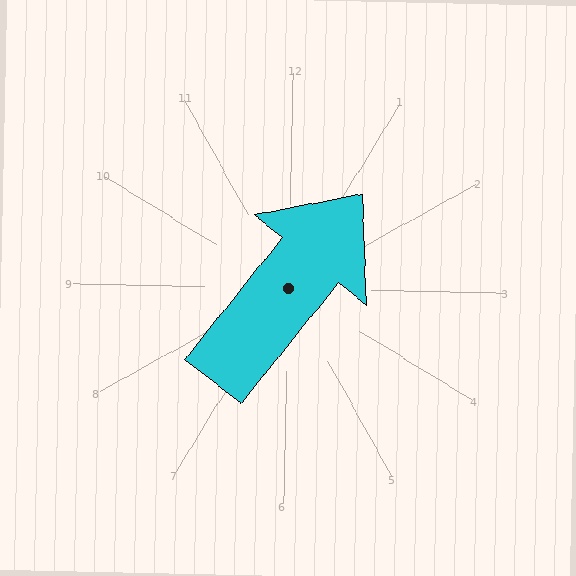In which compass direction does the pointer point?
Northeast.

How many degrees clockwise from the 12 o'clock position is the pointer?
Approximately 38 degrees.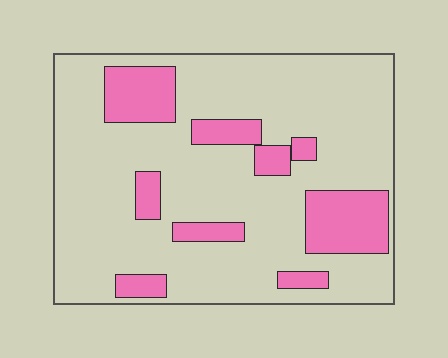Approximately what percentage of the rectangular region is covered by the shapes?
Approximately 20%.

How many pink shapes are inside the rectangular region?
9.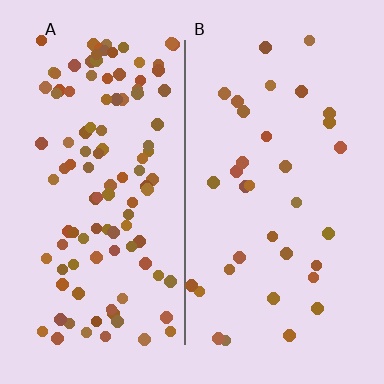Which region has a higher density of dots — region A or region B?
A (the left).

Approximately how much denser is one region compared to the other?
Approximately 3.2× — region A over region B.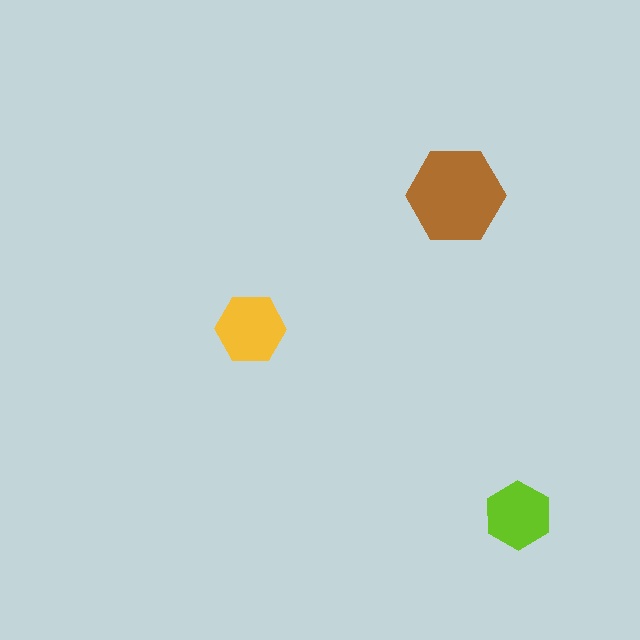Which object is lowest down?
The lime hexagon is bottommost.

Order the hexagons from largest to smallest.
the brown one, the yellow one, the lime one.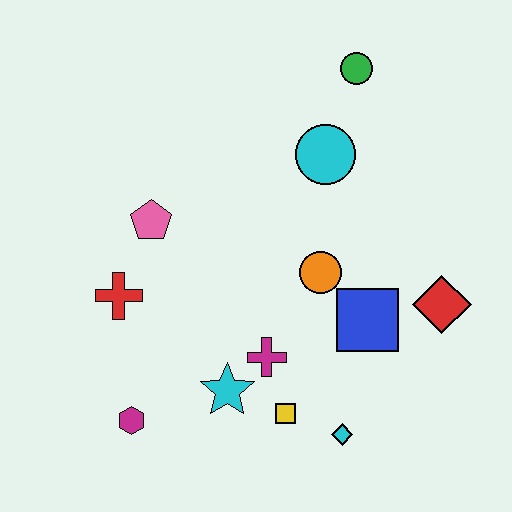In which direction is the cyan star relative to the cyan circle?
The cyan star is below the cyan circle.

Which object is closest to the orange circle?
The blue square is closest to the orange circle.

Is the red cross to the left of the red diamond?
Yes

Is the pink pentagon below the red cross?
No